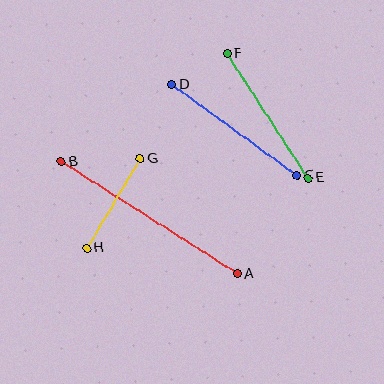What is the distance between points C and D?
The distance is approximately 155 pixels.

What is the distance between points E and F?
The distance is approximately 149 pixels.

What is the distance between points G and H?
The distance is approximately 104 pixels.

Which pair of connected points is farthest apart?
Points A and B are farthest apart.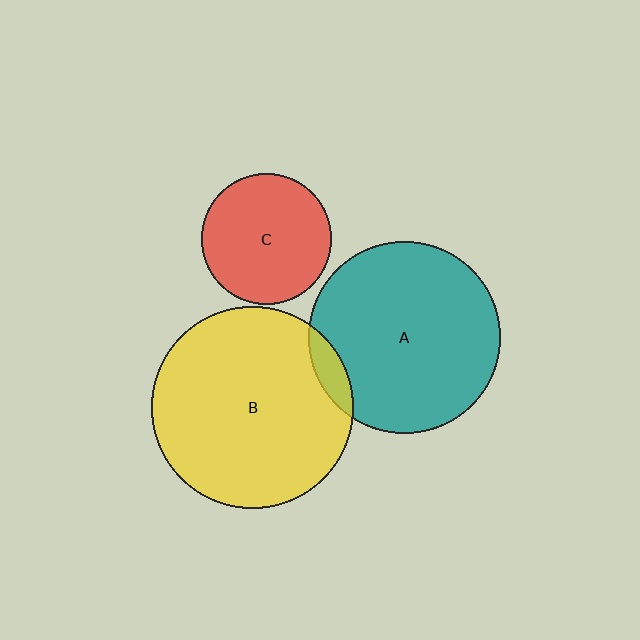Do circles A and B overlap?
Yes.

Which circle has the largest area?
Circle B (yellow).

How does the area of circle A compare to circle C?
Approximately 2.2 times.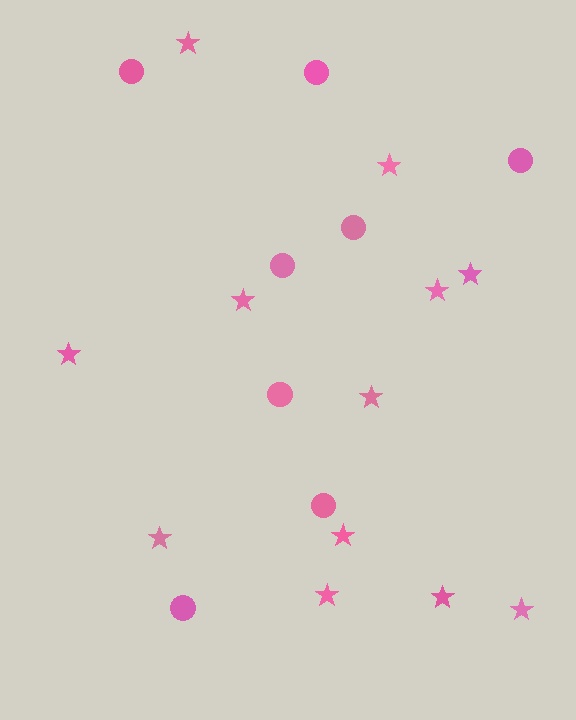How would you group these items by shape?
There are 2 groups: one group of circles (8) and one group of stars (12).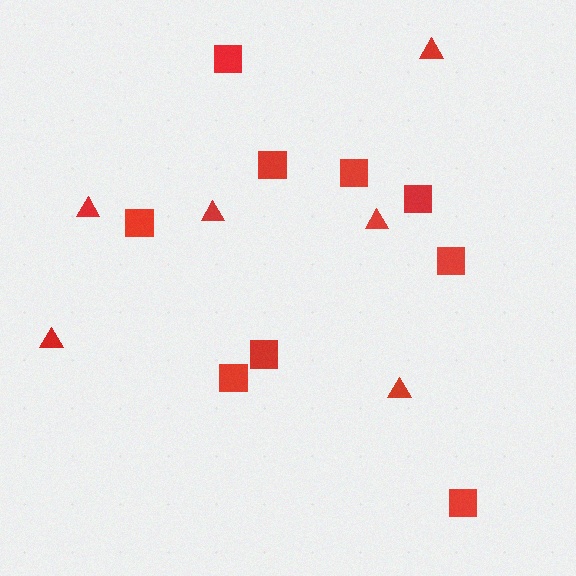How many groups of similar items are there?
There are 2 groups: one group of triangles (6) and one group of squares (9).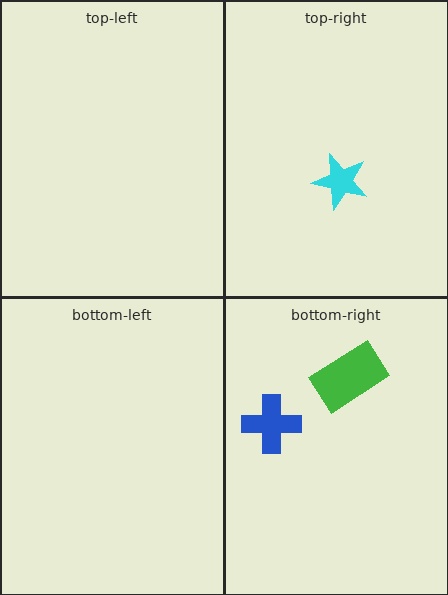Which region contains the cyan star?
The top-right region.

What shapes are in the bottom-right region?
The blue cross, the green rectangle.